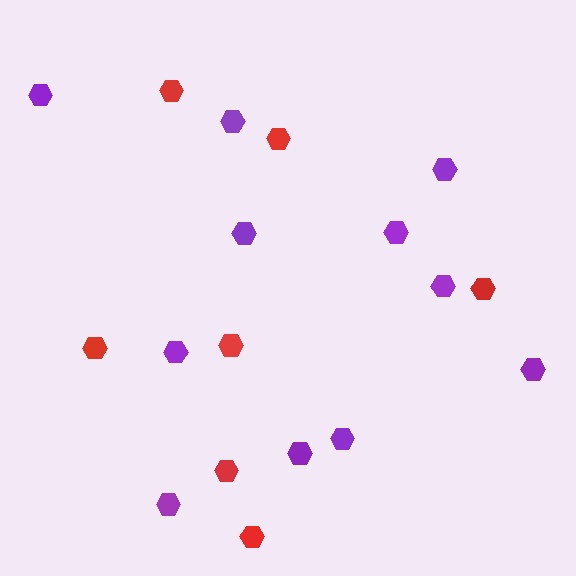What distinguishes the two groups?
There are 2 groups: one group of red hexagons (7) and one group of purple hexagons (11).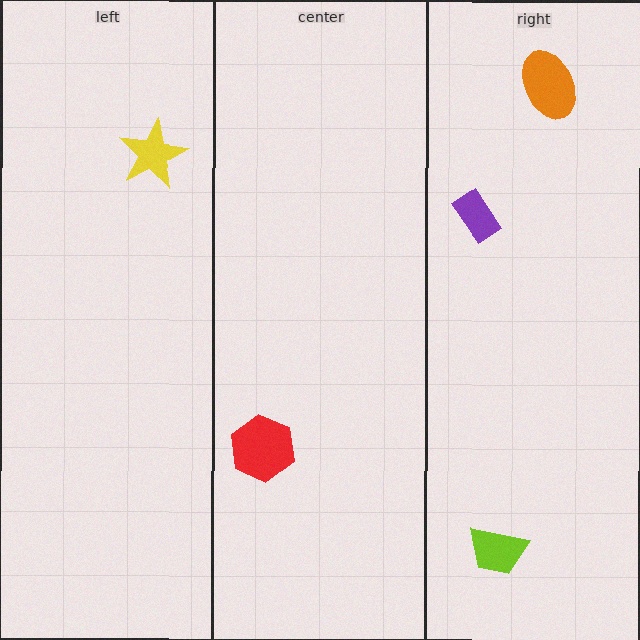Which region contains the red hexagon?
The center region.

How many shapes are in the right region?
3.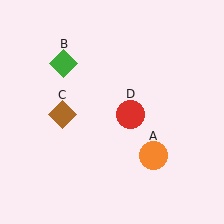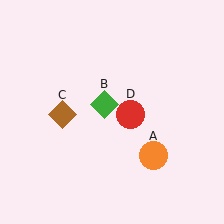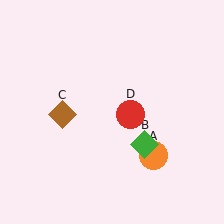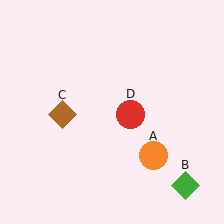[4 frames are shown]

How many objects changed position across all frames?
1 object changed position: green diamond (object B).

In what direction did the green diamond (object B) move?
The green diamond (object B) moved down and to the right.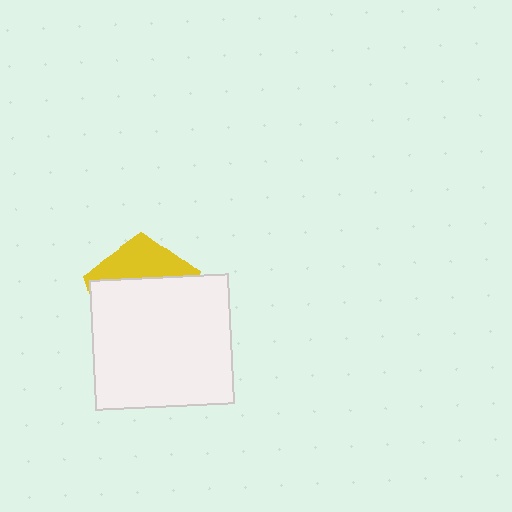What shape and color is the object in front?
The object in front is a white rectangle.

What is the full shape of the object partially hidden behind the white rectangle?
The partially hidden object is a yellow pentagon.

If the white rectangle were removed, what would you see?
You would see the complete yellow pentagon.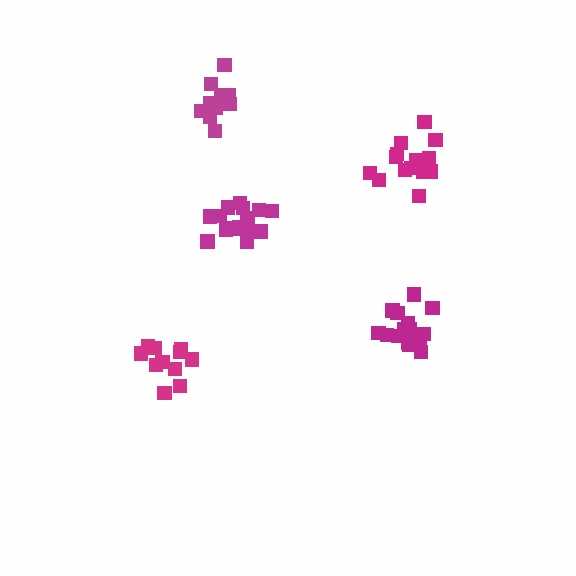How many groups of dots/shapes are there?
There are 5 groups.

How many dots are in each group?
Group 1: 17 dots, Group 2: 15 dots, Group 3: 11 dots, Group 4: 16 dots, Group 5: 11 dots (70 total).